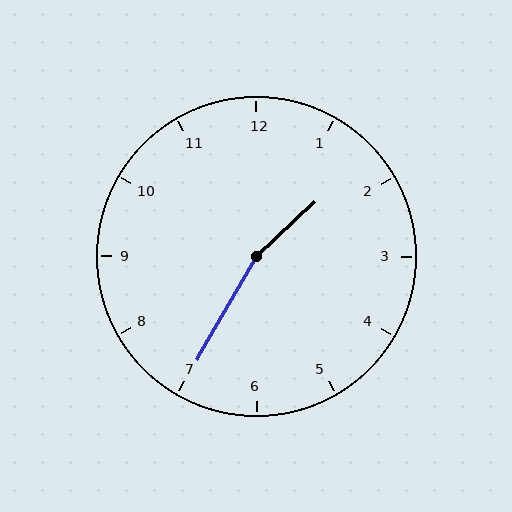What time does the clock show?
1:35.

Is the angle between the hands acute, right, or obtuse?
It is obtuse.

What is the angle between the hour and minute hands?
Approximately 162 degrees.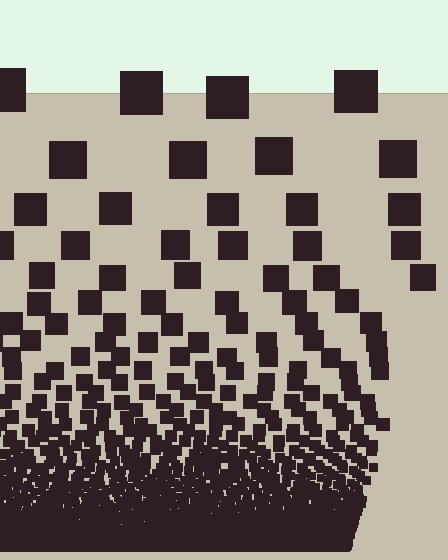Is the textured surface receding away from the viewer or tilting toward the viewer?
The surface appears to tilt toward the viewer. Texture elements get larger and sparser toward the top.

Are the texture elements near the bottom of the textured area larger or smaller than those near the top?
Smaller. The gradient is inverted — elements near the bottom are smaller and denser.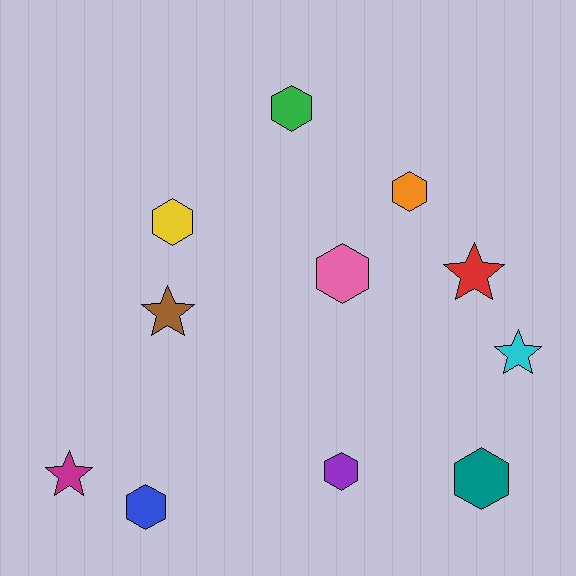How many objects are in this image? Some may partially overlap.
There are 11 objects.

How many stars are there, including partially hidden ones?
There are 4 stars.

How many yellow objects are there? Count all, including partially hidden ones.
There is 1 yellow object.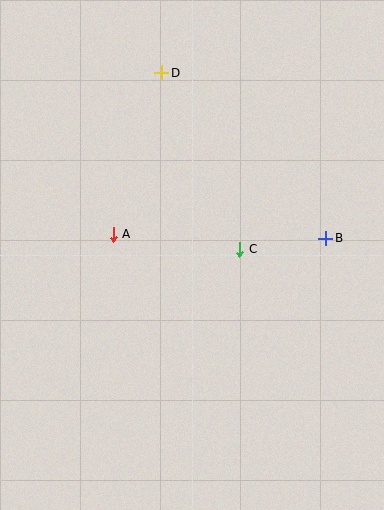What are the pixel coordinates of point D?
Point D is at (162, 73).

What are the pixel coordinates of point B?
Point B is at (326, 238).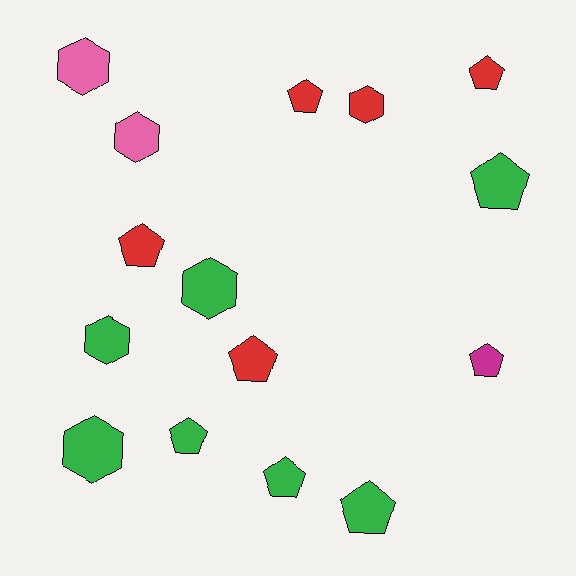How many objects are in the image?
There are 15 objects.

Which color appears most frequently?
Green, with 7 objects.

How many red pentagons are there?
There are 4 red pentagons.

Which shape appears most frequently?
Pentagon, with 9 objects.